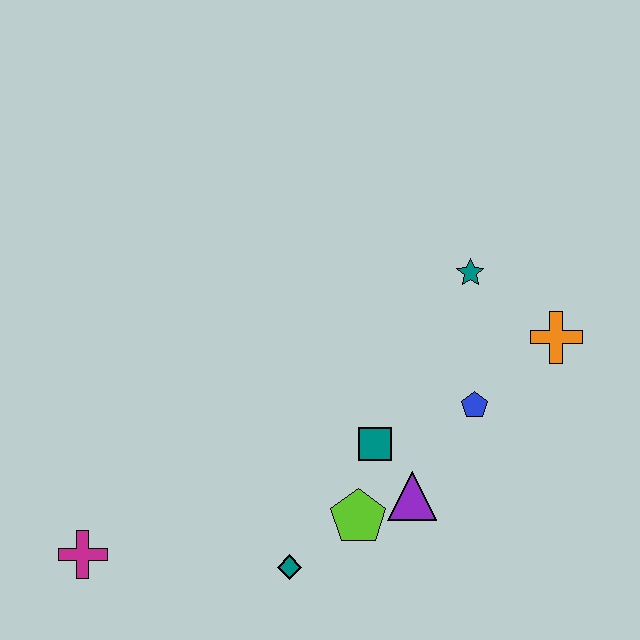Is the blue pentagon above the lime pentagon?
Yes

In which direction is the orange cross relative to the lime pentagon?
The orange cross is to the right of the lime pentagon.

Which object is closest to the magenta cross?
The teal diamond is closest to the magenta cross.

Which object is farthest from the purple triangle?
The magenta cross is farthest from the purple triangle.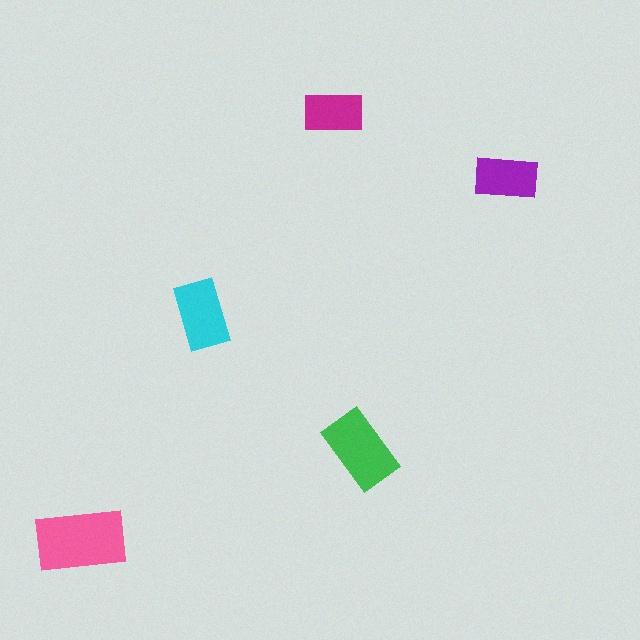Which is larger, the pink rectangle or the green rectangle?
The pink one.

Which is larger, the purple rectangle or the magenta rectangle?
The purple one.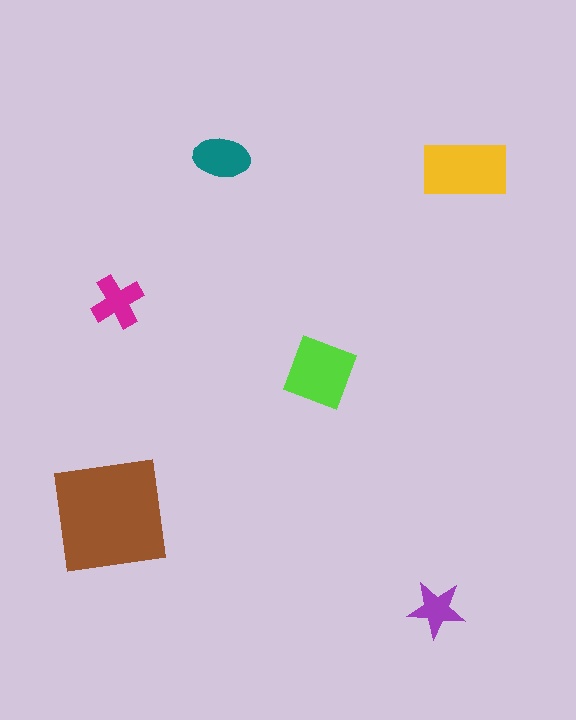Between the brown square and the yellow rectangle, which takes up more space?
The brown square.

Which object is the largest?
The brown square.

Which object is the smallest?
The purple star.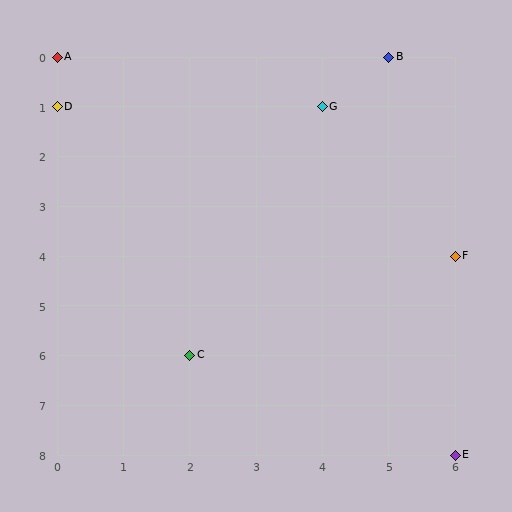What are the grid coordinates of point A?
Point A is at grid coordinates (0, 0).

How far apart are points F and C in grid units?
Points F and C are 4 columns and 2 rows apart (about 4.5 grid units diagonally).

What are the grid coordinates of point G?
Point G is at grid coordinates (4, 1).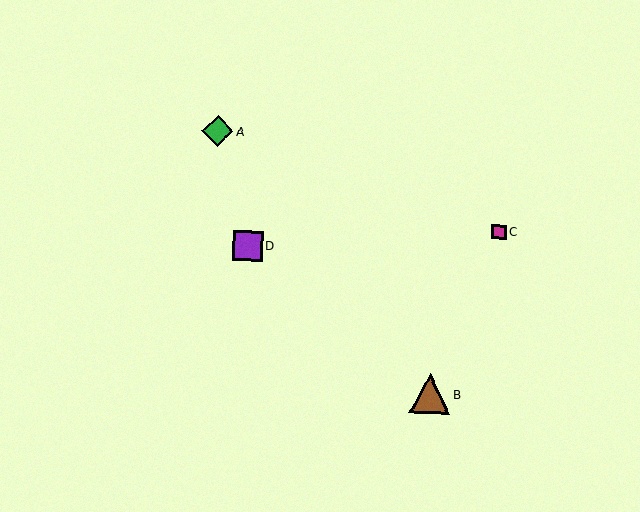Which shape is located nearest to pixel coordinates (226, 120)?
The green diamond (labeled A) at (218, 131) is nearest to that location.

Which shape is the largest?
The brown triangle (labeled B) is the largest.